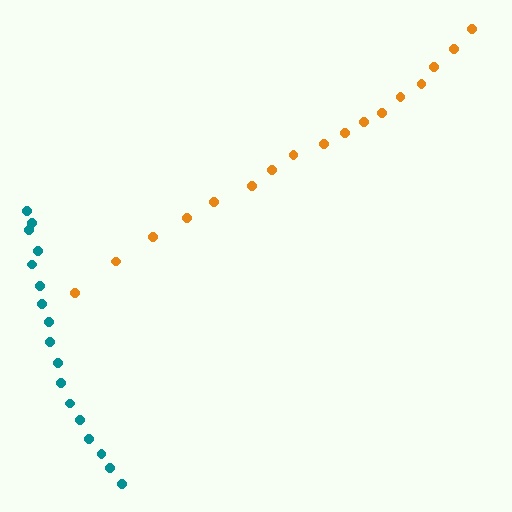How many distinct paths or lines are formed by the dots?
There are 2 distinct paths.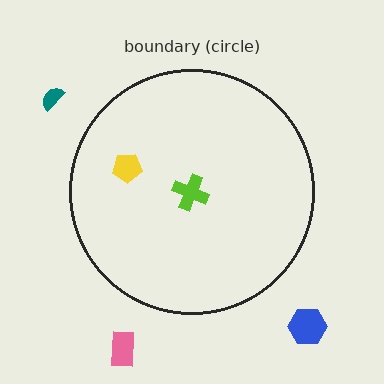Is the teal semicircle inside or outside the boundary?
Outside.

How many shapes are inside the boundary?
2 inside, 3 outside.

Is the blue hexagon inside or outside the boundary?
Outside.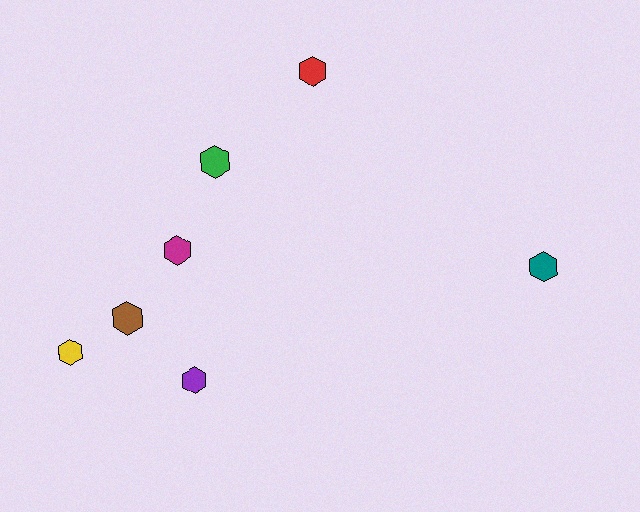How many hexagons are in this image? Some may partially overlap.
There are 7 hexagons.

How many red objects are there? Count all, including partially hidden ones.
There is 1 red object.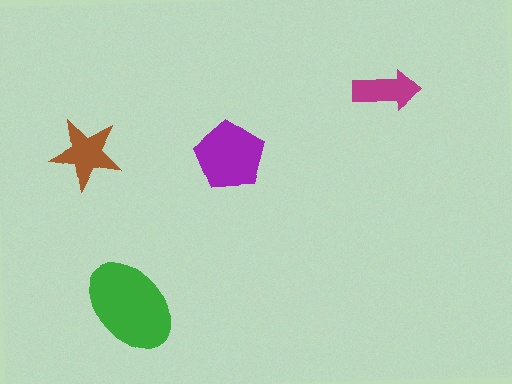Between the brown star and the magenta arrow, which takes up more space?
The brown star.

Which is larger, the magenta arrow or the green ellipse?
The green ellipse.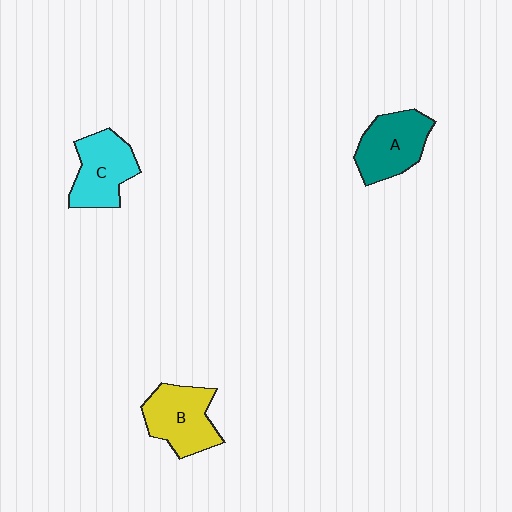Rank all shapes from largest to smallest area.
From largest to smallest: B (yellow), A (teal), C (cyan).